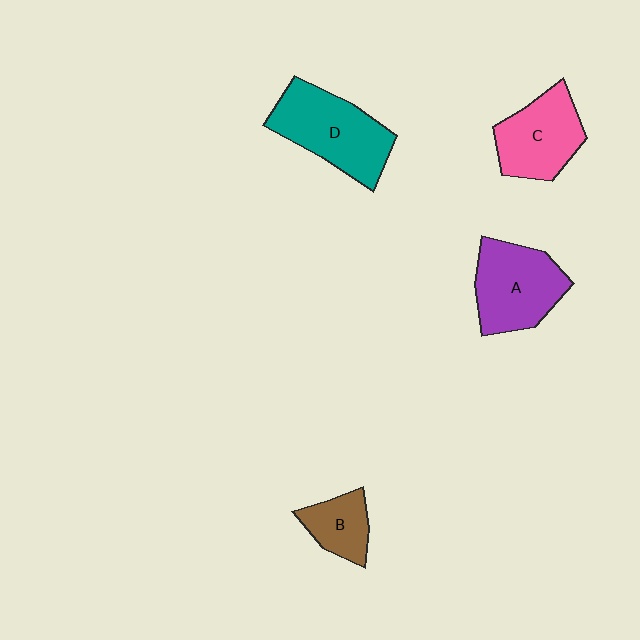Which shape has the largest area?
Shape D (teal).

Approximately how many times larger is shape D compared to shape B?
Approximately 2.1 times.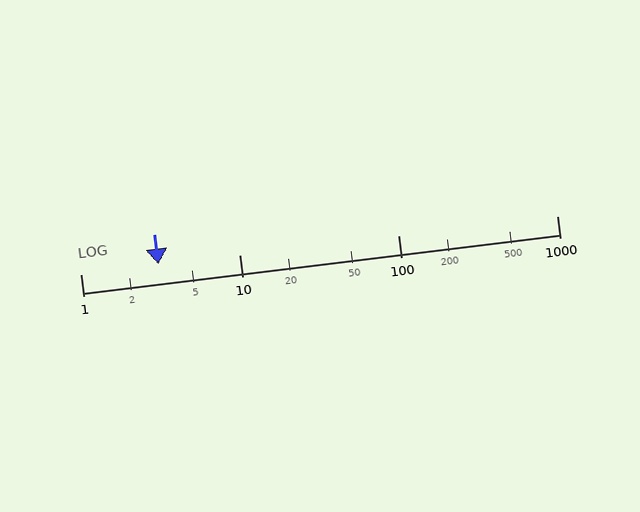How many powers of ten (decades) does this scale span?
The scale spans 3 decades, from 1 to 1000.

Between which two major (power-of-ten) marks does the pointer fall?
The pointer is between 1 and 10.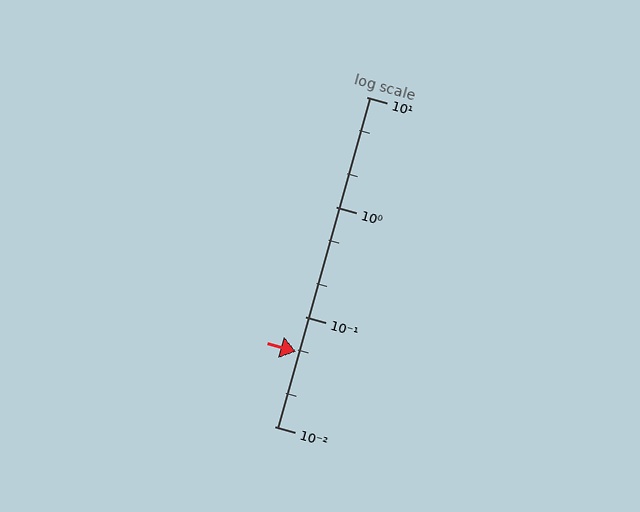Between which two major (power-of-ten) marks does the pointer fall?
The pointer is between 0.01 and 0.1.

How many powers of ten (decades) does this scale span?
The scale spans 3 decades, from 0.01 to 10.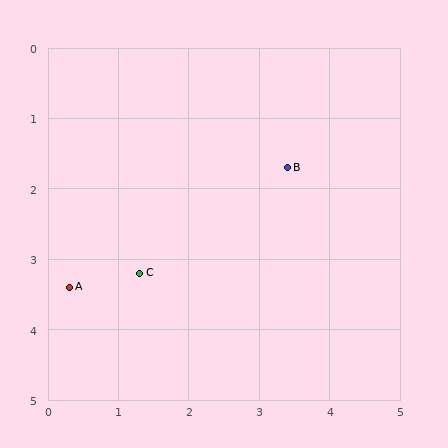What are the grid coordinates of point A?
Point A is at approximately (0.3, 3.4).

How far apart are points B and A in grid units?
Points B and A are about 3.5 grid units apart.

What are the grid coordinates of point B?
Point B is at approximately (3.4, 1.7).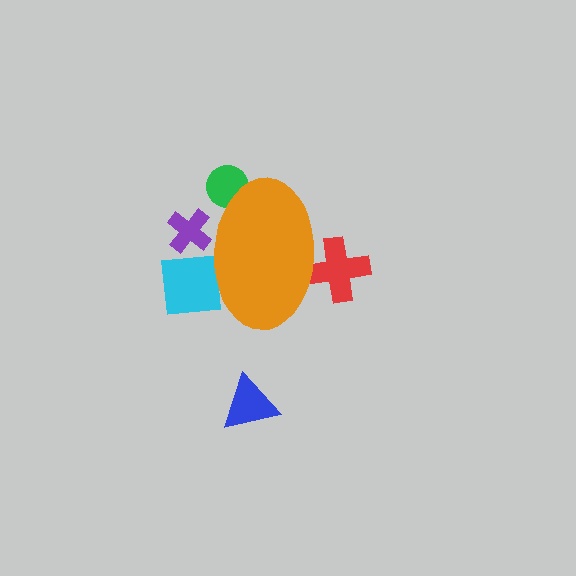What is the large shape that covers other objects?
An orange ellipse.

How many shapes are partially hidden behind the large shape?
4 shapes are partially hidden.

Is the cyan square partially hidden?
Yes, the cyan square is partially hidden behind the orange ellipse.